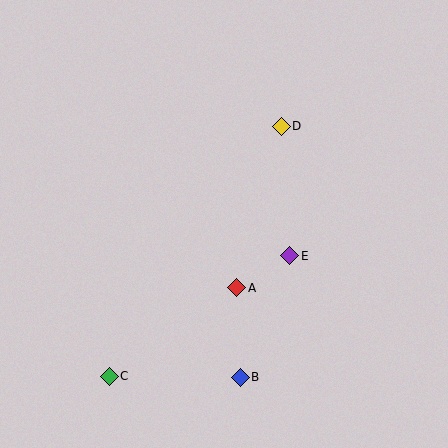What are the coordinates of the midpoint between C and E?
The midpoint between C and E is at (199, 316).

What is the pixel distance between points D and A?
The distance between D and A is 168 pixels.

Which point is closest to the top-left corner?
Point D is closest to the top-left corner.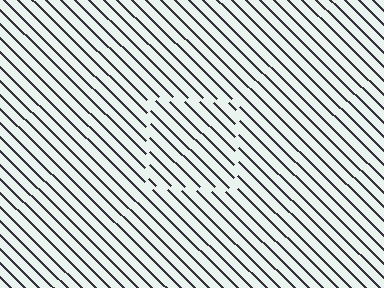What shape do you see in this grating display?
An illusory square. The interior of the shape contains the same grating, shifted by half a period — the contour is defined by the phase discontinuity where line-ends from the inner and outer gratings abut.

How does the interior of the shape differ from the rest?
The interior of the shape contains the same grating, shifted by half a period — the contour is defined by the phase discontinuity where line-ends from the inner and outer gratings abut.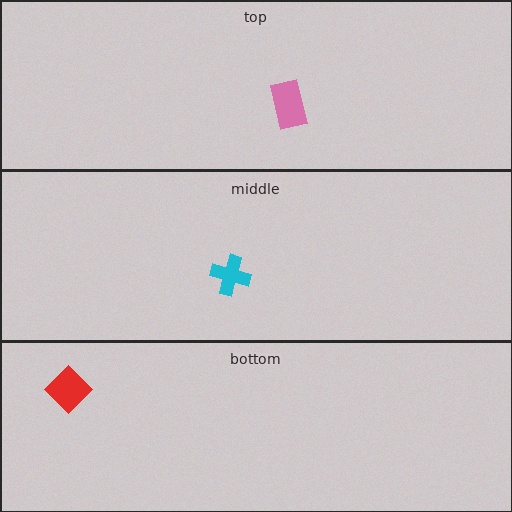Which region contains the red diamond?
The bottom region.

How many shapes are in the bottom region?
1.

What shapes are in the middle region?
The cyan cross.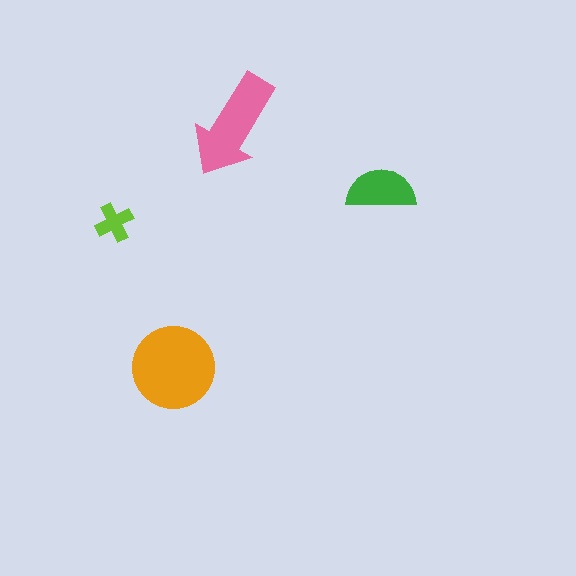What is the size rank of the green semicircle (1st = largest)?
3rd.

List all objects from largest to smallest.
The orange circle, the pink arrow, the green semicircle, the lime cross.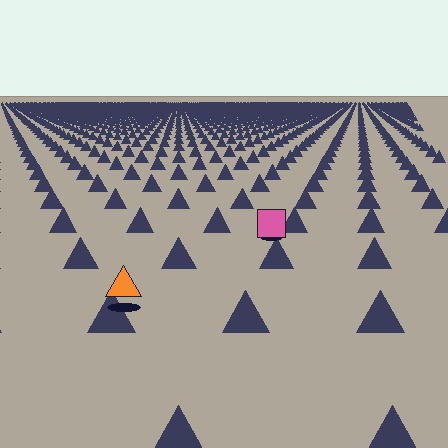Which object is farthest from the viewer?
The pink square is farthest from the viewer. It appears smaller and the ground texture around it is denser.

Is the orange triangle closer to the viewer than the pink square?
Yes. The orange triangle is closer — you can tell from the texture gradient: the ground texture is coarser near it.